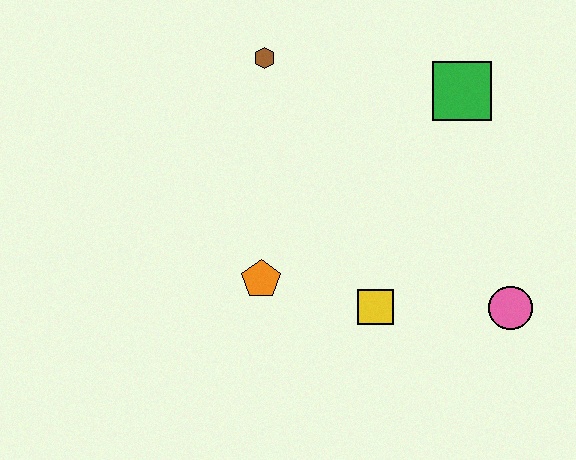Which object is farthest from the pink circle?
The brown hexagon is farthest from the pink circle.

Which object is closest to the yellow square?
The orange pentagon is closest to the yellow square.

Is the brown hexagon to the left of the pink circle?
Yes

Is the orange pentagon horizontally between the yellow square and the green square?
No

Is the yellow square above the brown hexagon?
No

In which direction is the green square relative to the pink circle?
The green square is above the pink circle.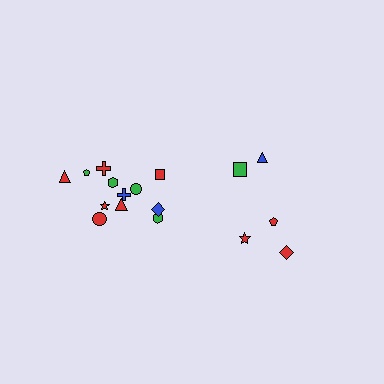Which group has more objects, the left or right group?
The left group.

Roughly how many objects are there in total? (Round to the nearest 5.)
Roughly 15 objects in total.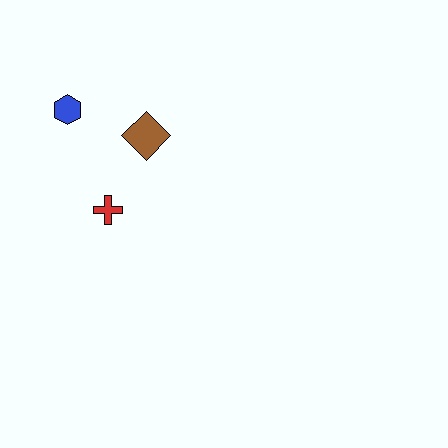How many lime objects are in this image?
There are no lime objects.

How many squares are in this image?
There are no squares.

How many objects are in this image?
There are 3 objects.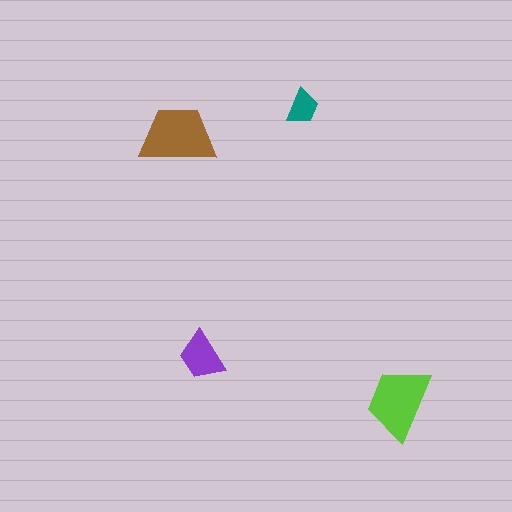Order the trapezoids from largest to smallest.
the brown one, the lime one, the purple one, the teal one.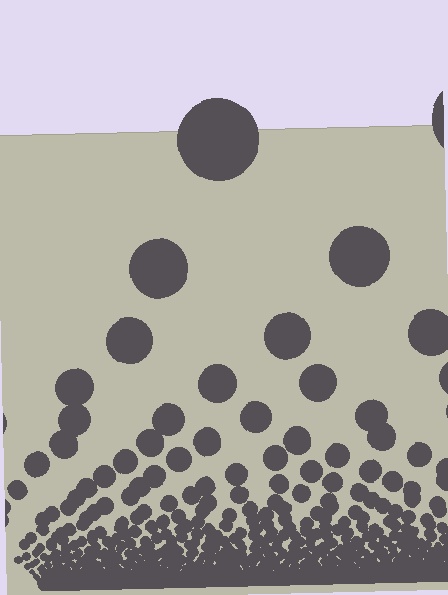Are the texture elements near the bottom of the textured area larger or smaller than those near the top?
Smaller. The gradient is inverted — elements near the bottom are smaller and denser.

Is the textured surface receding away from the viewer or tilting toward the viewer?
The surface appears to tilt toward the viewer. Texture elements get larger and sparser toward the top.